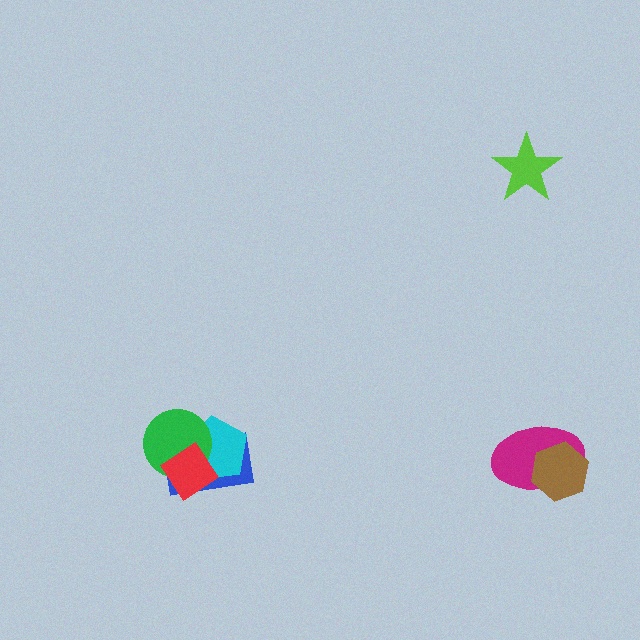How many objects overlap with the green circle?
3 objects overlap with the green circle.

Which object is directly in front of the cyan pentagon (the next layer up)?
The green circle is directly in front of the cyan pentagon.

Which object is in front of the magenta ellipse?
The brown hexagon is in front of the magenta ellipse.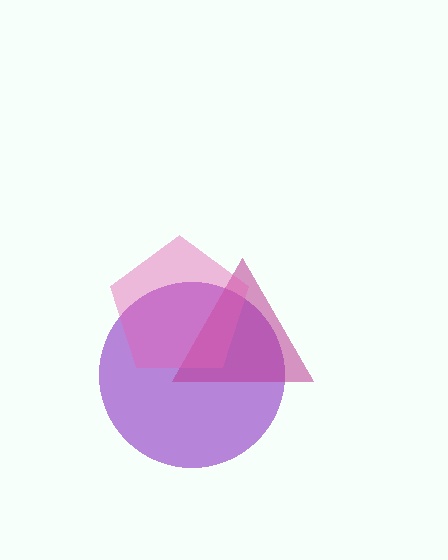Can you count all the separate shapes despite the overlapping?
Yes, there are 3 separate shapes.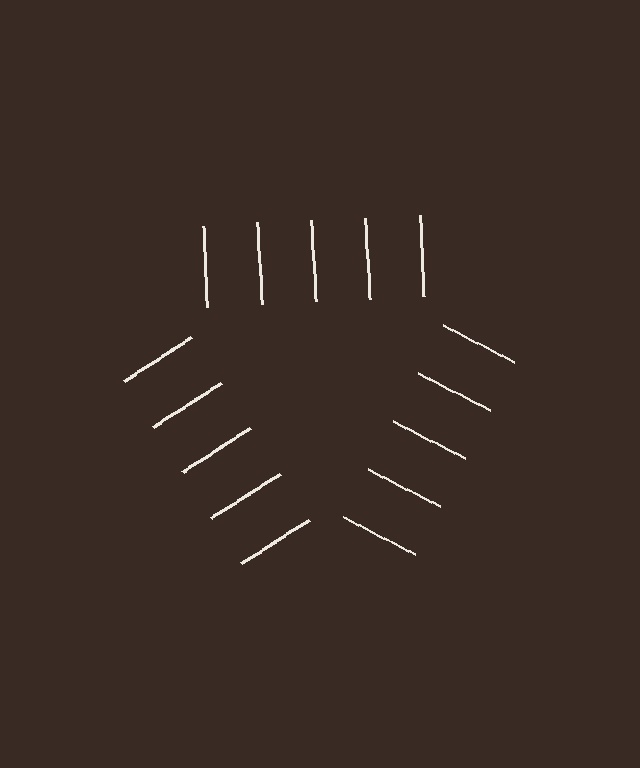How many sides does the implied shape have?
3 sides — the line-ends trace a triangle.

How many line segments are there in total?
15 — 5 along each of the 3 edges.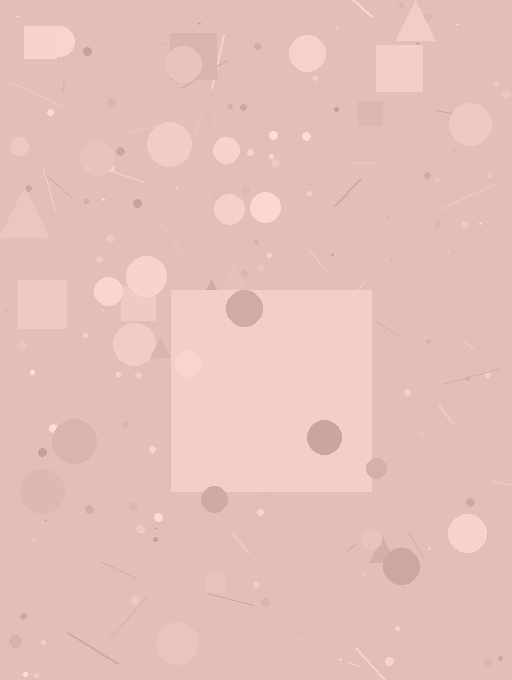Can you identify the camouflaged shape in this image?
The camouflaged shape is a square.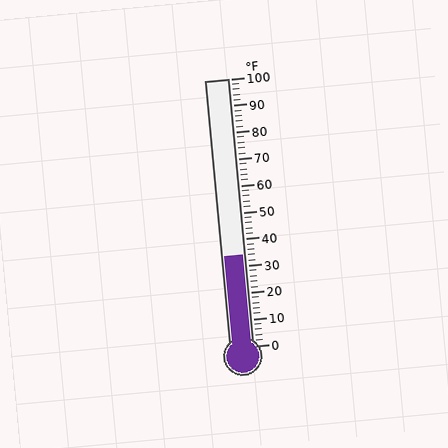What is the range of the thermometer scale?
The thermometer scale ranges from 0°F to 100°F.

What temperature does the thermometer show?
The thermometer shows approximately 34°F.